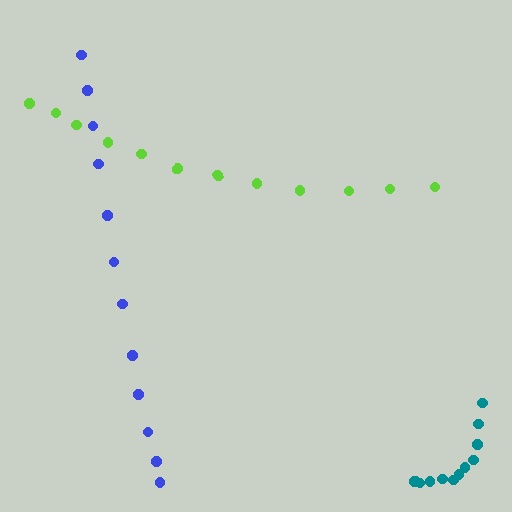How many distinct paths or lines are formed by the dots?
There are 3 distinct paths.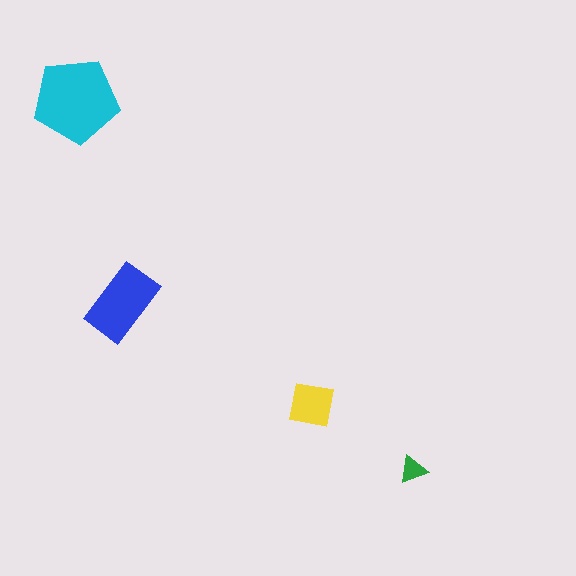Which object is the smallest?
The green triangle.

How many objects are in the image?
There are 4 objects in the image.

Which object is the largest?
The cyan pentagon.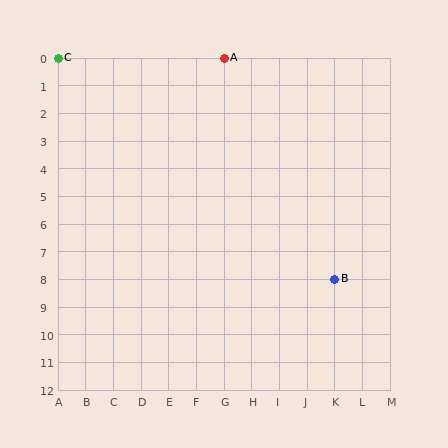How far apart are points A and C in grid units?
Points A and C are 6 columns apart.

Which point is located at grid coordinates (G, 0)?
Point A is at (G, 0).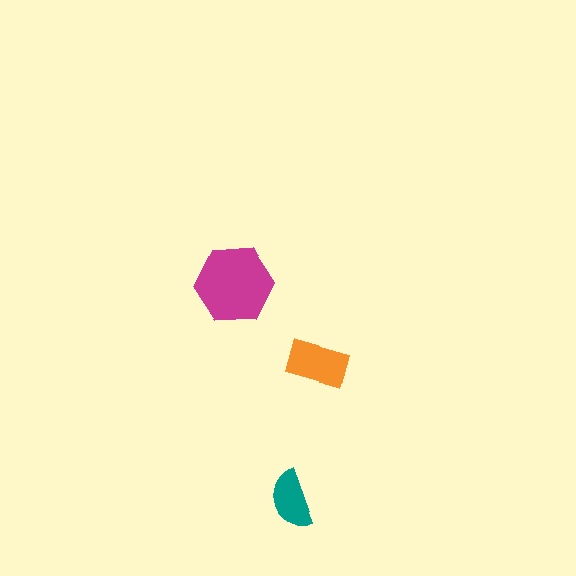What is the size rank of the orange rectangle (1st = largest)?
2nd.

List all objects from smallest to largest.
The teal semicircle, the orange rectangle, the magenta hexagon.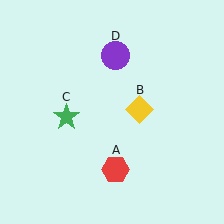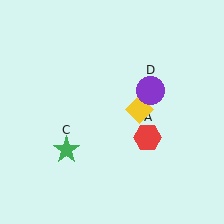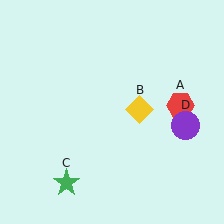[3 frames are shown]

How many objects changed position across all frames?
3 objects changed position: red hexagon (object A), green star (object C), purple circle (object D).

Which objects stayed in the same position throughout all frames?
Yellow diamond (object B) remained stationary.